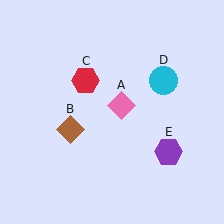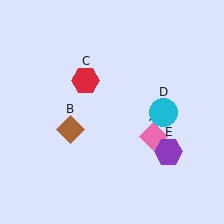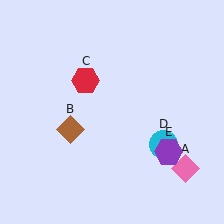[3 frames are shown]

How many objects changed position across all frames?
2 objects changed position: pink diamond (object A), cyan circle (object D).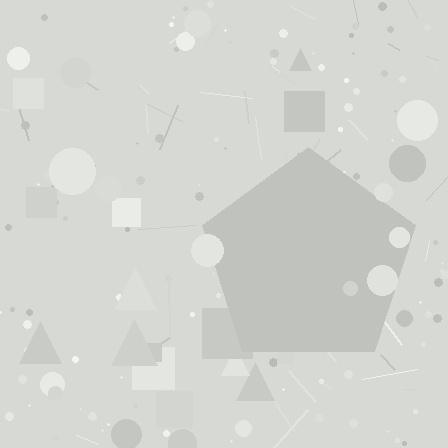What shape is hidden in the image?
A pentagon is hidden in the image.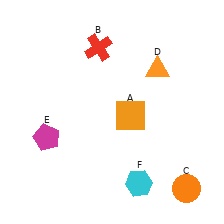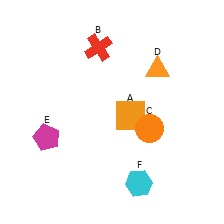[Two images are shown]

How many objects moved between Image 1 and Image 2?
1 object moved between the two images.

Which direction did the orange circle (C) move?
The orange circle (C) moved up.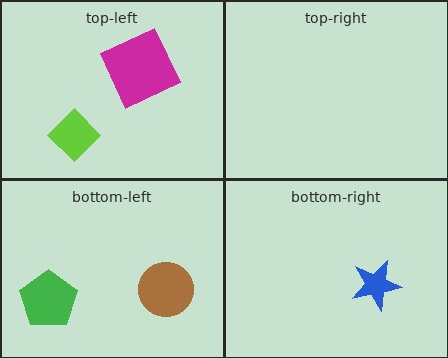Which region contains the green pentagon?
The bottom-left region.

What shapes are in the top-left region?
The lime diamond, the magenta square.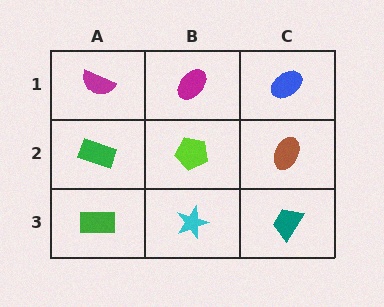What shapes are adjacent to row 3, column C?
A brown ellipse (row 2, column C), a cyan star (row 3, column B).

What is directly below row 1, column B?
A lime pentagon.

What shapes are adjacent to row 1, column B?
A lime pentagon (row 2, column B), a magenta semicircle (row 1, column A), a blue ellipse (row 1, column C).